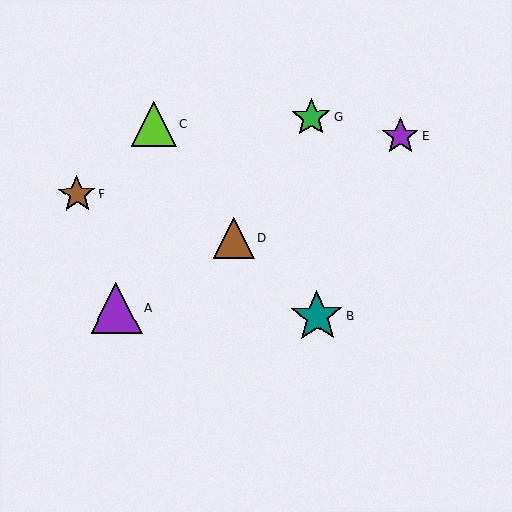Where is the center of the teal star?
The center of the teal star is at (317, 316).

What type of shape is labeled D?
Shape D is a brown triangle.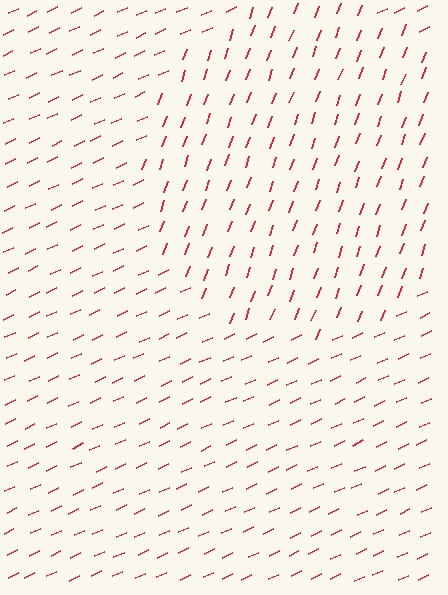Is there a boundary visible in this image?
Yes, there is a texture boundary formed by a change in line orientation.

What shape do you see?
I see a circle.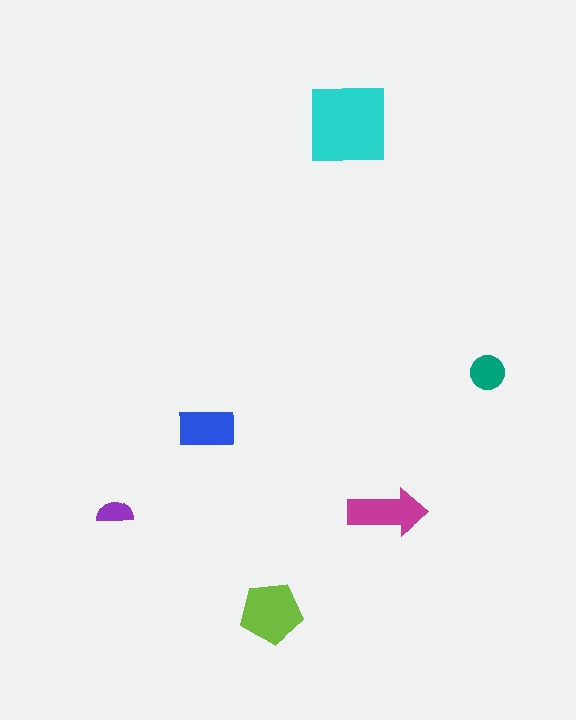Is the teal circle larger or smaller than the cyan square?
Smaller.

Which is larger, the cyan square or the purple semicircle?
The cyan square.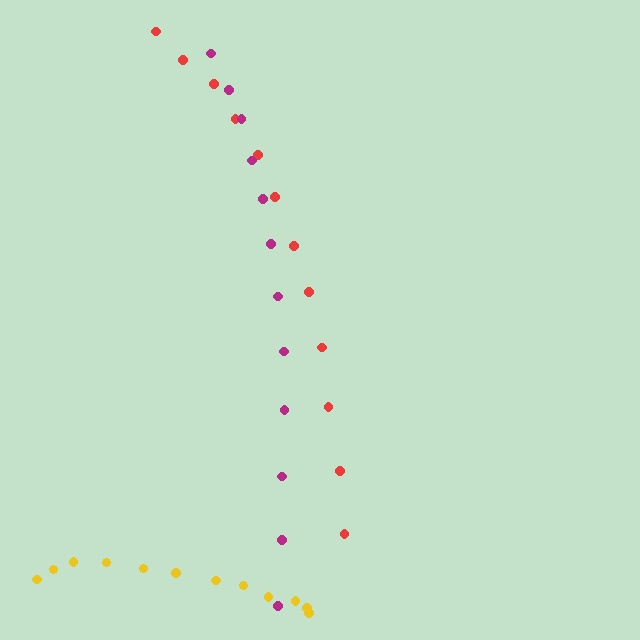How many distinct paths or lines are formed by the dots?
There are 3 distinct paths.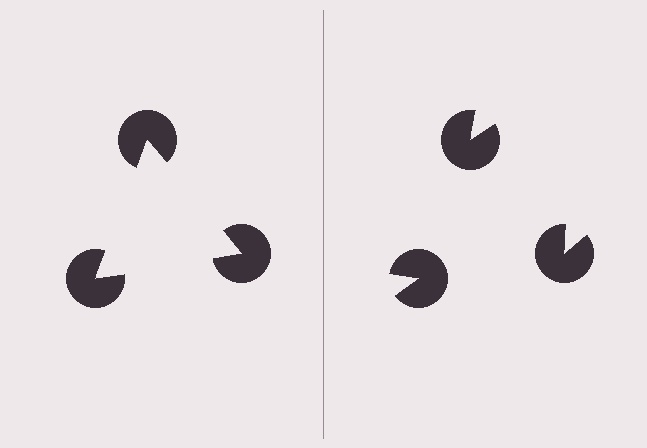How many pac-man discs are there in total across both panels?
6 — 3 on each side.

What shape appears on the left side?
An illusory triangle.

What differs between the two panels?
The pac-man discs are positioned identically on both sides; only the wedge orientations differ. On the left they align to a triangle; on the right they are misaligned.